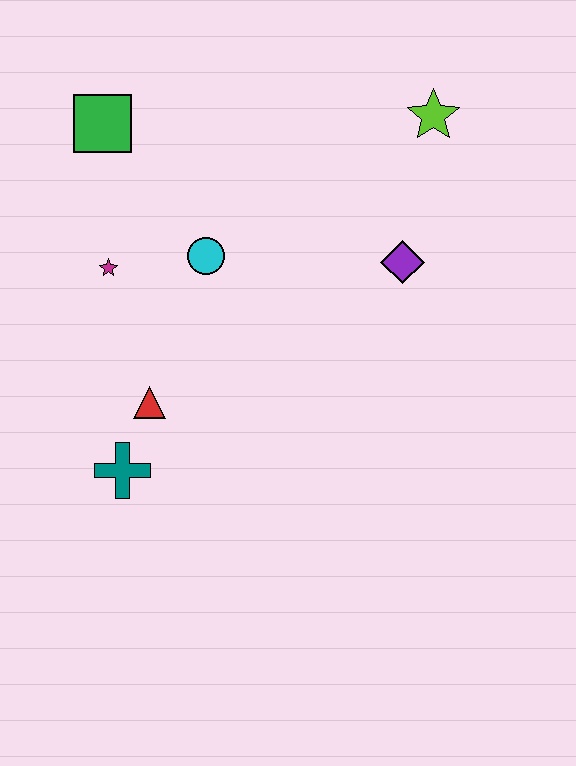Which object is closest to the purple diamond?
The lime star is closest to the purple diamond.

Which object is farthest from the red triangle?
The lime star is farthest from the red triangle.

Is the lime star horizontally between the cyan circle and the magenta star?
No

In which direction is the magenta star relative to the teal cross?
The magenta star is above the teal cross.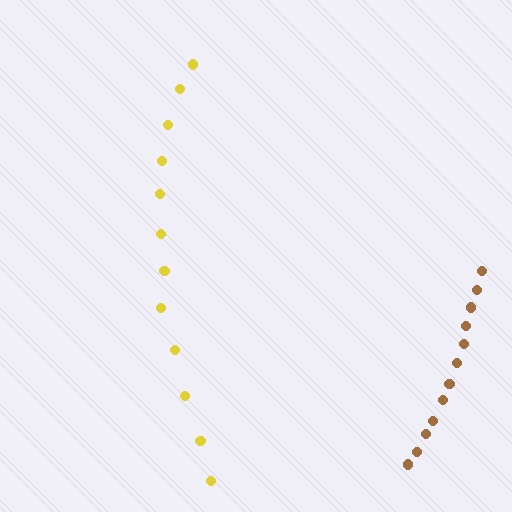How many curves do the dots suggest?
There are 2 distinct paths.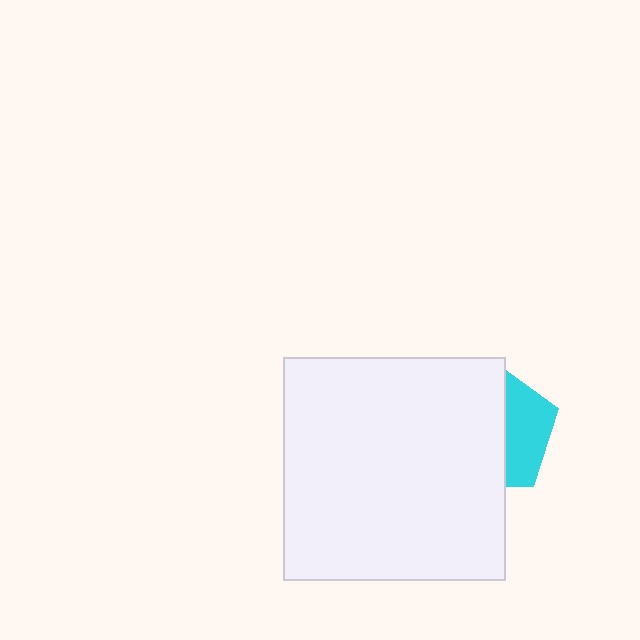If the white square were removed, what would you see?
You would see the complete cyan pentagon.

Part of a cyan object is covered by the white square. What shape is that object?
It is a pentagon.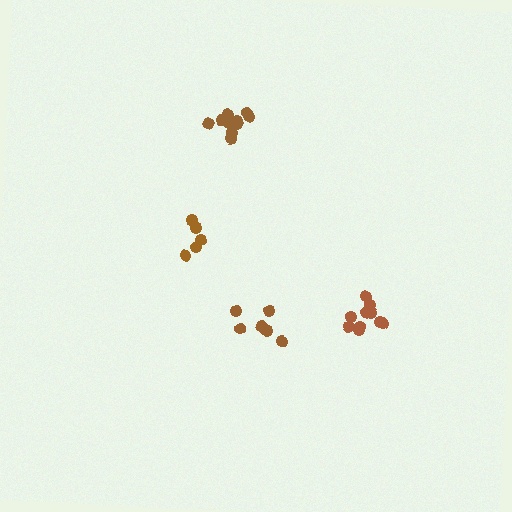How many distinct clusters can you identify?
There are 4 distinct clusters.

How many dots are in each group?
Group 1: 7 dots, Group 2: 11 dots, Group 3: 5 dots, Group 4: 10 dots (33 total).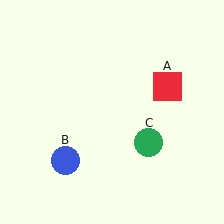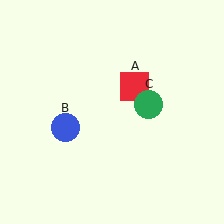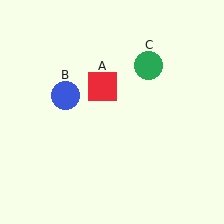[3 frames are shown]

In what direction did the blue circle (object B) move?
The blue circle (object B) moved up.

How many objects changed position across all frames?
3 objects changed position: red square (object A), blue circle (object B), green circle (object C).